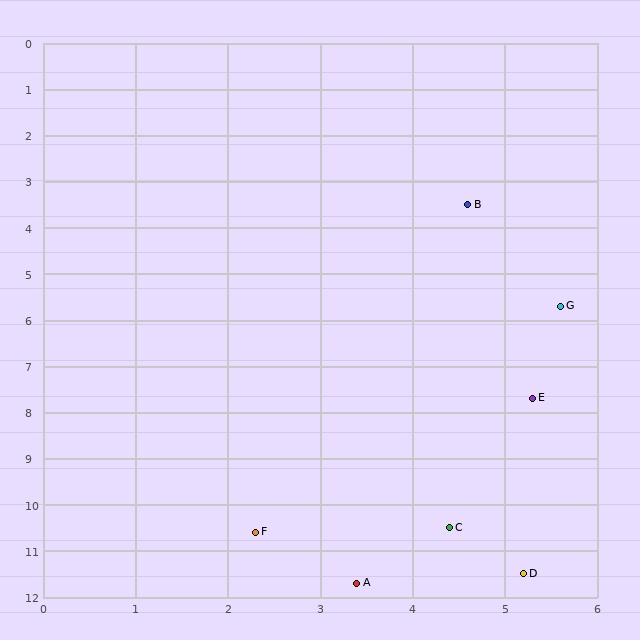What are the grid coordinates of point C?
Point C is at approximately (4.4, 10.5).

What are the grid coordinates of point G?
Point G is at approximately (5.6, 5.7).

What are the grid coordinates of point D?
Point D is at approximately (5.2, 11.5).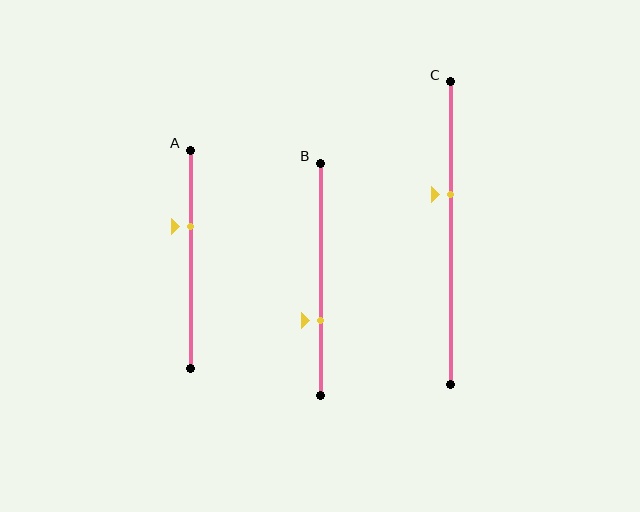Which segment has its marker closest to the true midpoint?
Segment C has its marker closest to the true midpoint.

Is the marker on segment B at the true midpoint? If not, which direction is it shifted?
No, the marker on segment B is shifted downward by about 18% of the segment length.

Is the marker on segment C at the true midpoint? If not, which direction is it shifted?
No, the marker on segment C is shifted upward by about 13% of the segment length.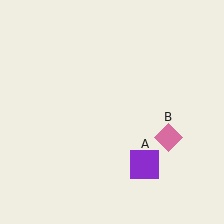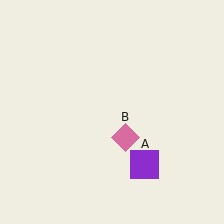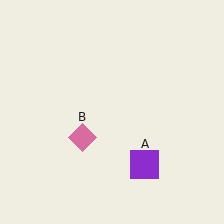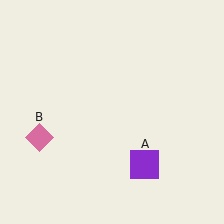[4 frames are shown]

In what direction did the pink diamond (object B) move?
The pink diamond (object B) moved left.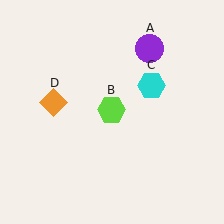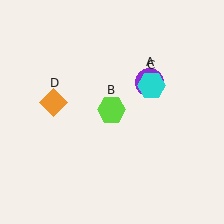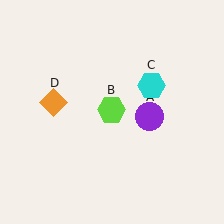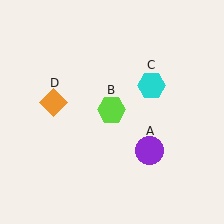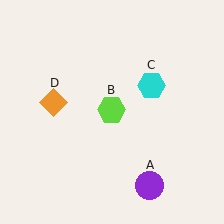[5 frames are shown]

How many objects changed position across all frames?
1 object changed position: purple circle (object A).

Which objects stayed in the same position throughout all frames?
Lime hexagon (object B) and cyan hexagon (object C) and orange diamond (object D) remained stationary.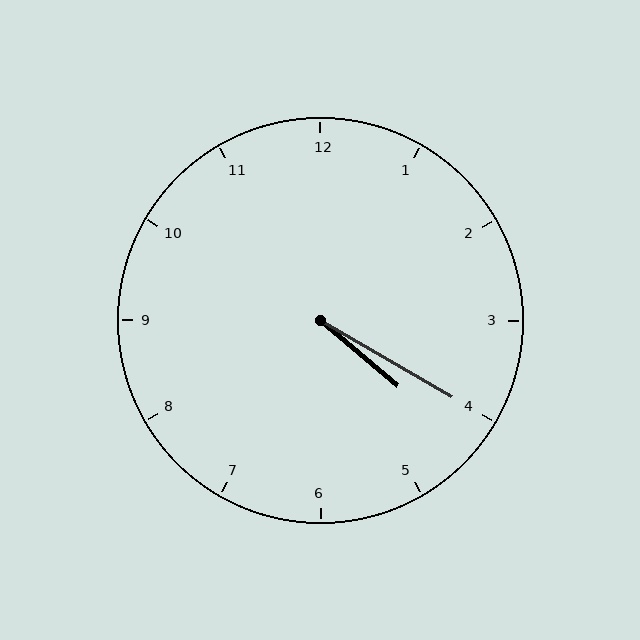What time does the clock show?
4:20.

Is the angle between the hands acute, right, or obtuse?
It is acute.